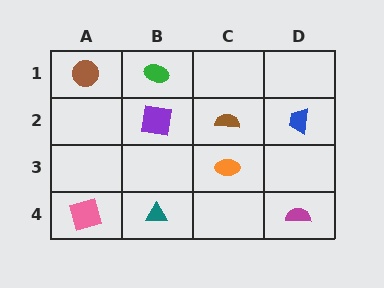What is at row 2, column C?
A brown semicircle.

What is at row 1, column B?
A green ellipse.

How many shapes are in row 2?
3 shapes.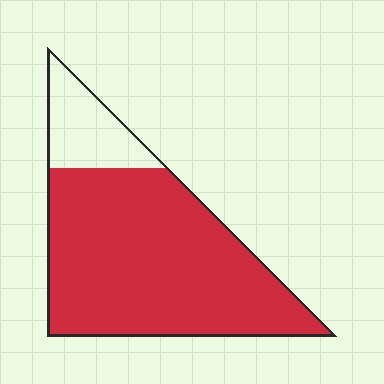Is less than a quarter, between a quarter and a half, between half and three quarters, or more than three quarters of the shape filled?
More than three quarters.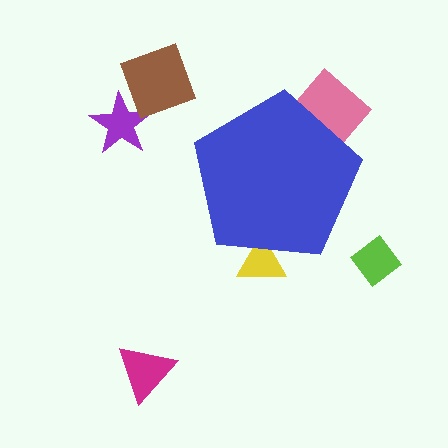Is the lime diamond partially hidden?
No, the lime diamond is fully visible.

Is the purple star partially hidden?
No, the purple star is fully visible.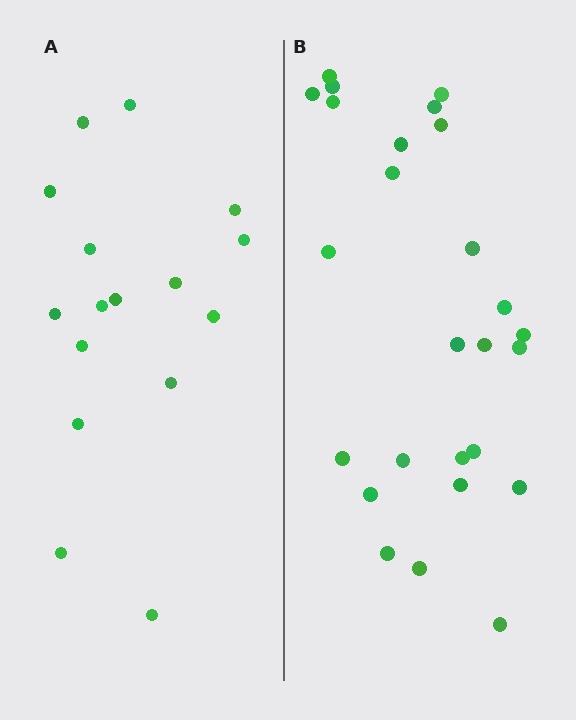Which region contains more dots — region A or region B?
Region B (the right region) has more dots.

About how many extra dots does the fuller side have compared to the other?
Region B has roughly 10 or so more dots than region A.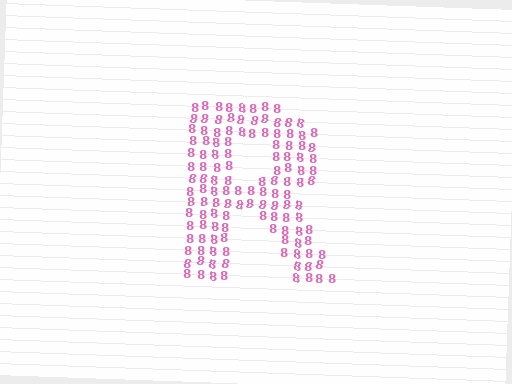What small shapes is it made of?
It is made of small digit 8's.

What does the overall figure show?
The overall figure shows the letter R.